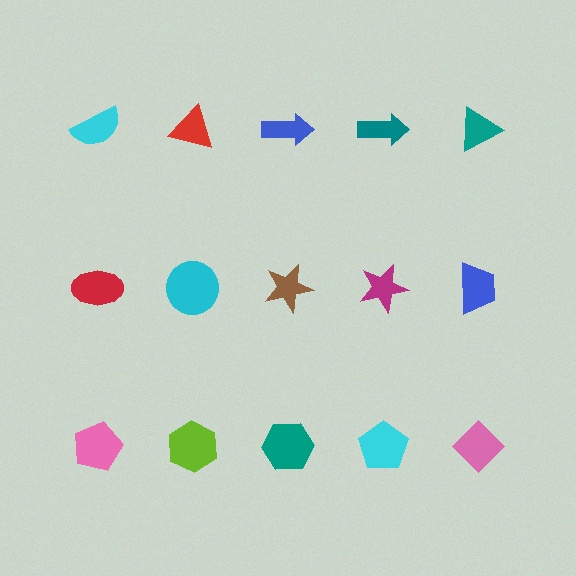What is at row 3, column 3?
A teal hexagon.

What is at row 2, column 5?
A blue trapezoid.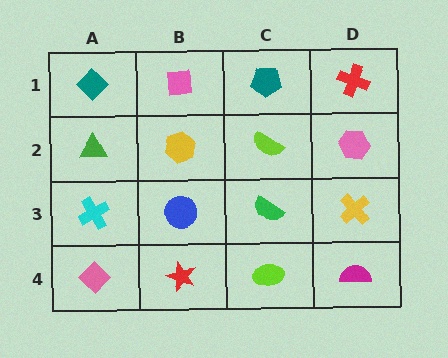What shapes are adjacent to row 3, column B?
A yellow hexagon (row 2, column B), a red star (row 4, column B), a cyan cross (row 3, column A), a green semicircle (row 3, column C).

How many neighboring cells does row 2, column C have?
4.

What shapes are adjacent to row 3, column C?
A lime semicircle (row 2, column C), a lime ellipse (row 4, column C), a blue circle (row 3, column B), a yellow cross (row 3, column D).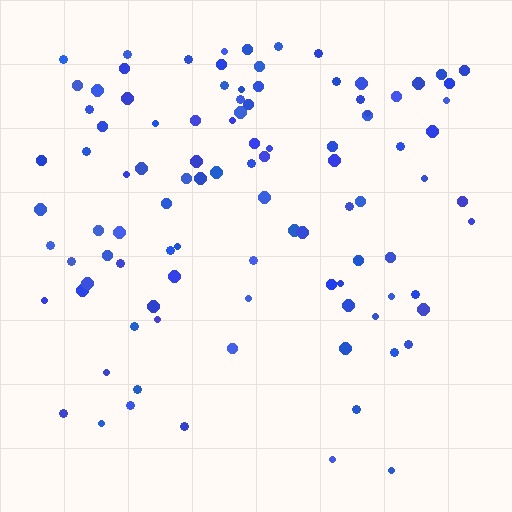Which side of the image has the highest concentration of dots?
The top.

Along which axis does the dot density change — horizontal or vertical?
Vertical.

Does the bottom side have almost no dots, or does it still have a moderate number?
Still a moderate number, just noticeably fewer than the top.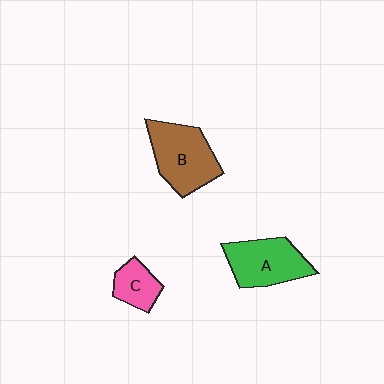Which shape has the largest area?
Shape B (brown).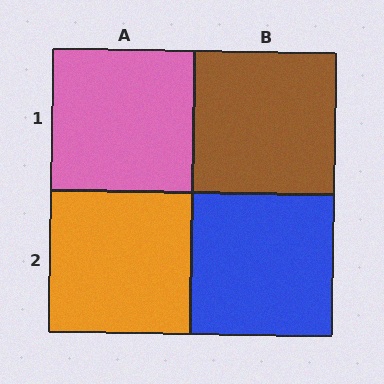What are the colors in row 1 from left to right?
Pink, brown.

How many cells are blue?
1 cell is blue.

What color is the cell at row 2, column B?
Blue.